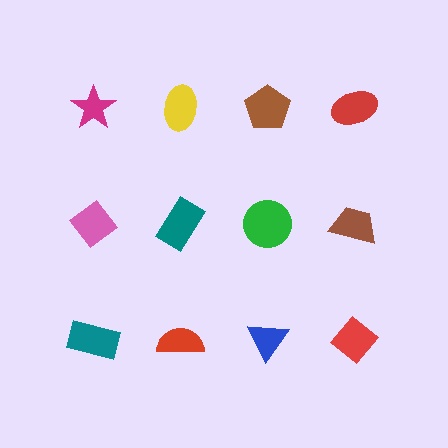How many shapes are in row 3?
4 shapes.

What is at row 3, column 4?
A red diamond.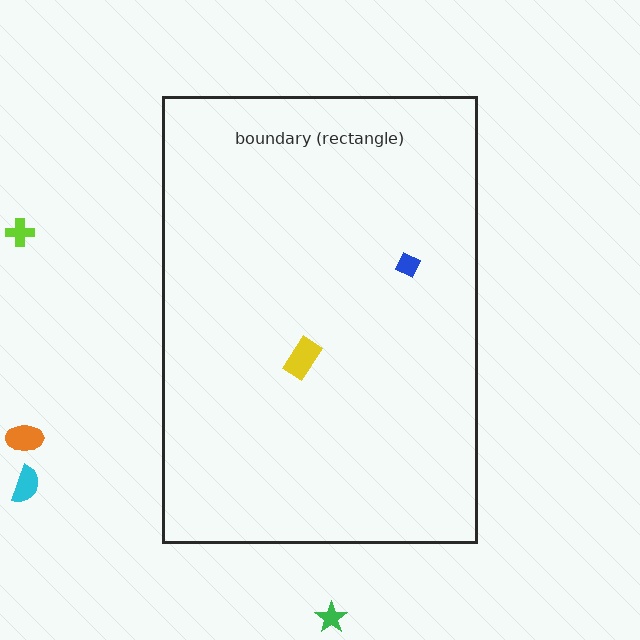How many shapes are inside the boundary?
2 inside, 4 outside.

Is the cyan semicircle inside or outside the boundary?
Outside.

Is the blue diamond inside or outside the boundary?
Inside.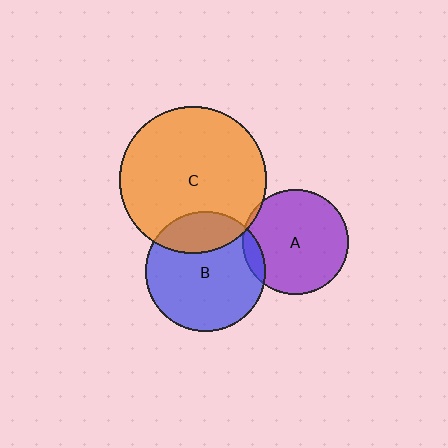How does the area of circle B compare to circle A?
Approximately 1.3 times.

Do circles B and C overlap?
Yes.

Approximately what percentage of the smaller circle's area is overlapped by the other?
Approximately 25%.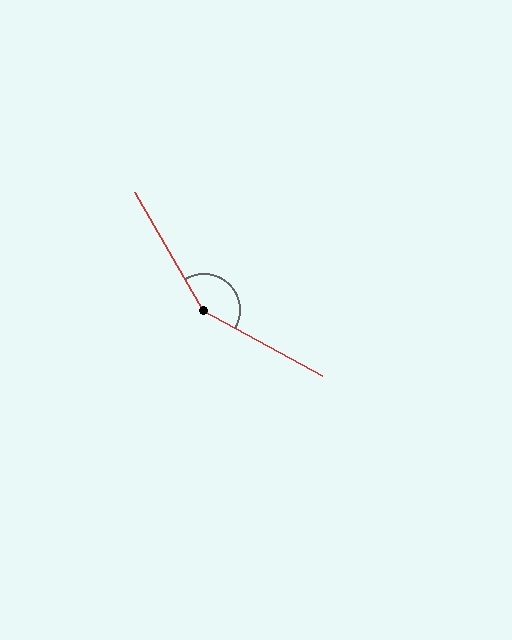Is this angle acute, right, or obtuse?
It is obtuse.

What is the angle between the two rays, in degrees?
Approximately 149 degrees.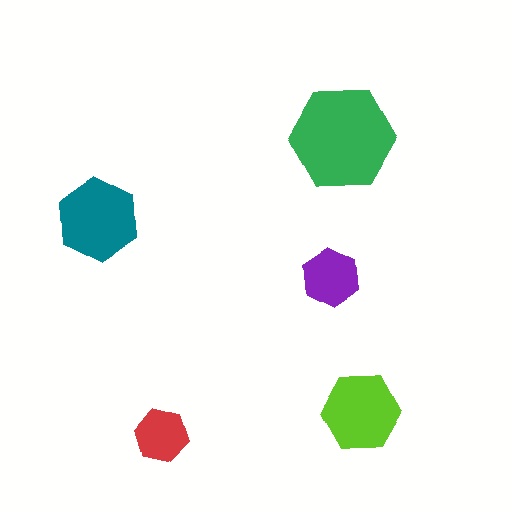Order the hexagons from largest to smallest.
the green one, the teal one, the lime one, the purple one, the red one.